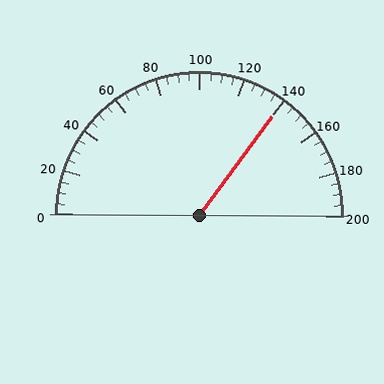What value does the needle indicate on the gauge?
The needle indicates approximately 140.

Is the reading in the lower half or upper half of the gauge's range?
The reading is in the upper half of the range (0 to 200).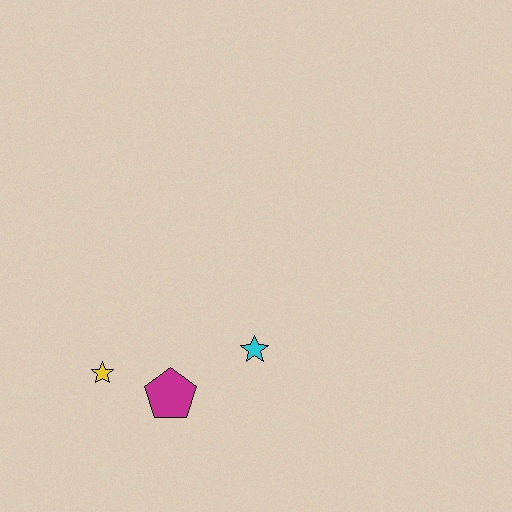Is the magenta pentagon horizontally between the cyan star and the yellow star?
Yes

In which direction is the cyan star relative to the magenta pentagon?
The cyan star is to the right of the magenta pentagon.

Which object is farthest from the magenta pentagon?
The cyan star is farthest from the magenta pentagon.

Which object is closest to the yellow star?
The magenta pentagon is closest to the yellow star.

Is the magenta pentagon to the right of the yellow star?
Yes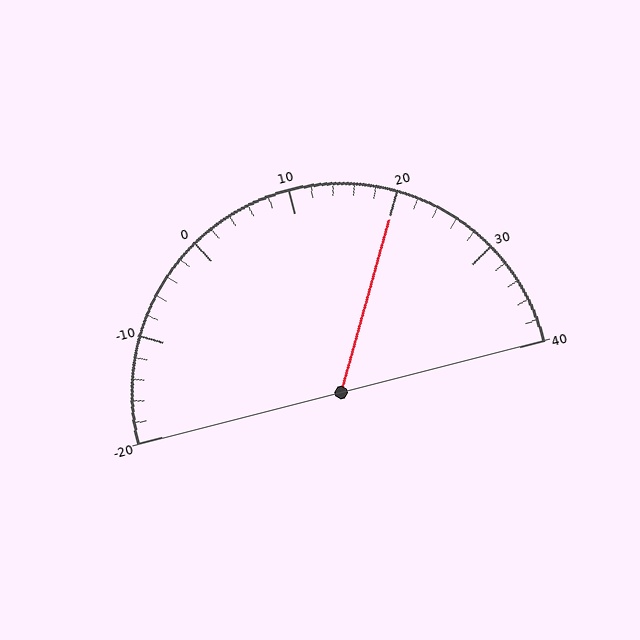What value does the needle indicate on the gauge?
The needle indicates approximately 20.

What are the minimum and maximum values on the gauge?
The gauge ranges from -20 to 40.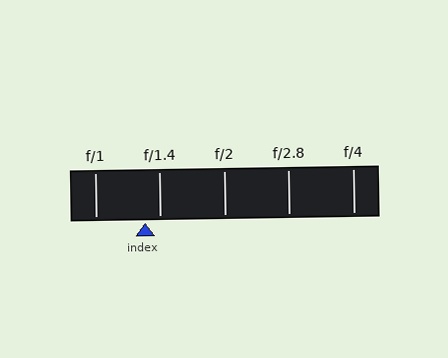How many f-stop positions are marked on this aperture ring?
There are 5 f-stop positions marked.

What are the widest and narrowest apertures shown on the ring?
The widest aperture shown is f/1 and the narrowest is f/4.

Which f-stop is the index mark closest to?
The index mark is closest to f/1.4.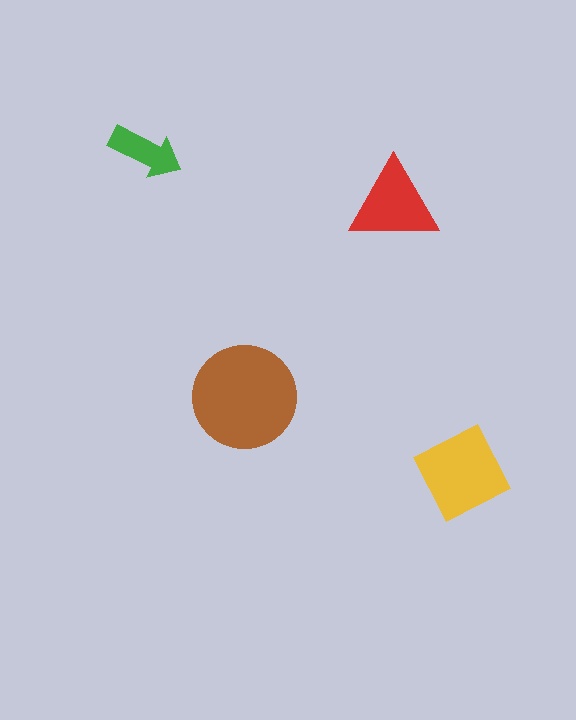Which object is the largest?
The brown circle.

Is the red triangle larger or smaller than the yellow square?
Smaller.